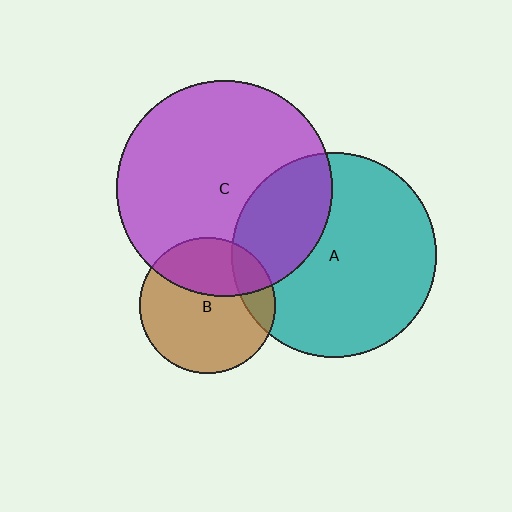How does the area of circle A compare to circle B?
Approximately 2.3 times.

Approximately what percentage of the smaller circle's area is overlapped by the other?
Approximately 35%.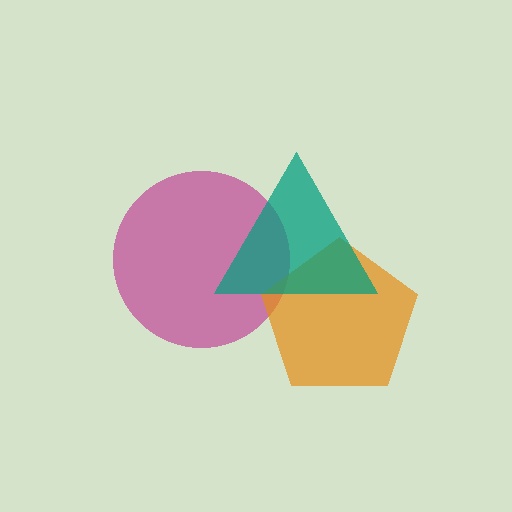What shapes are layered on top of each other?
The layered shapes are: a magenta circle, an orange pentagon, a teal triangle.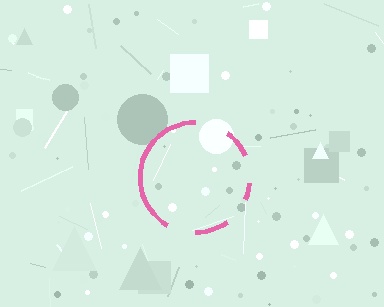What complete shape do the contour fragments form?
The contour fragments form a circle.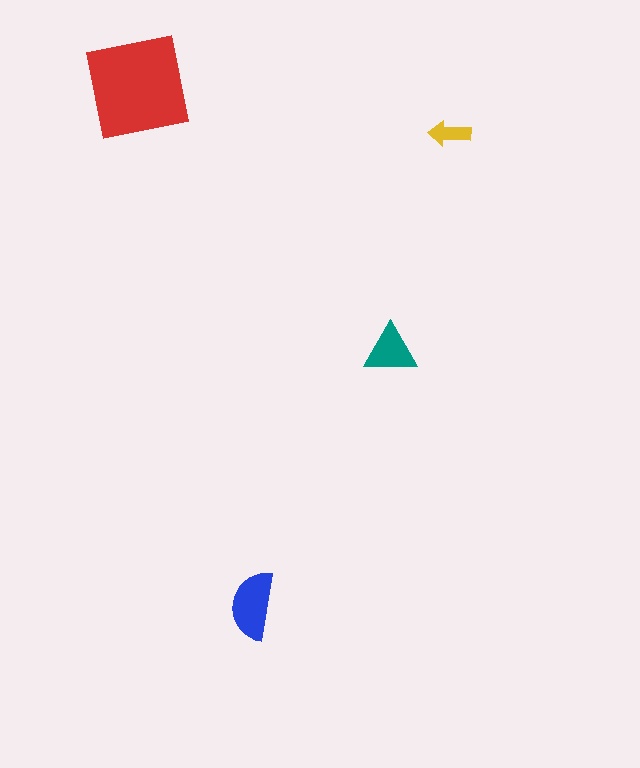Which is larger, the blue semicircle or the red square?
The red square.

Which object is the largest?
The red square.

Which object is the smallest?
The yellow arrow.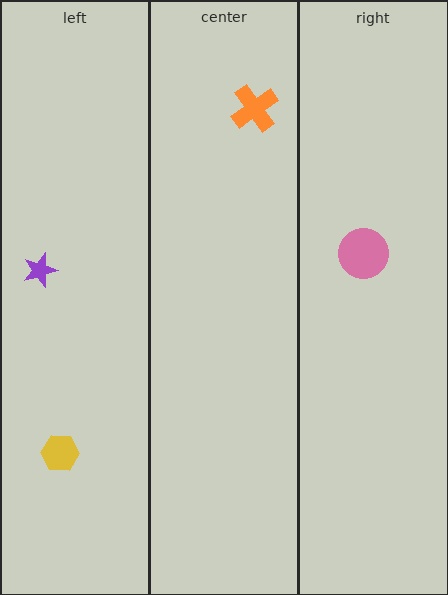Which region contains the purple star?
The left region.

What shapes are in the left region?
The purple star, the yellow hexagon.